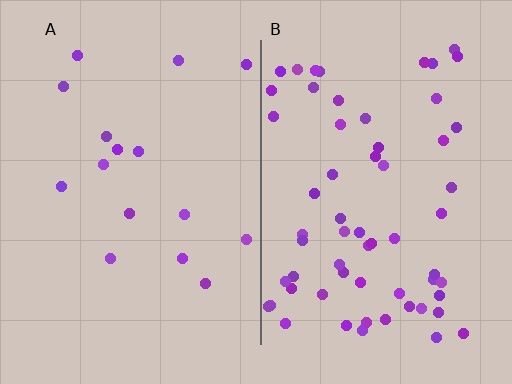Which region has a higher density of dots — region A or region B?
B (the right).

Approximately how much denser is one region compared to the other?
Approximately 3.9× — region B over region A.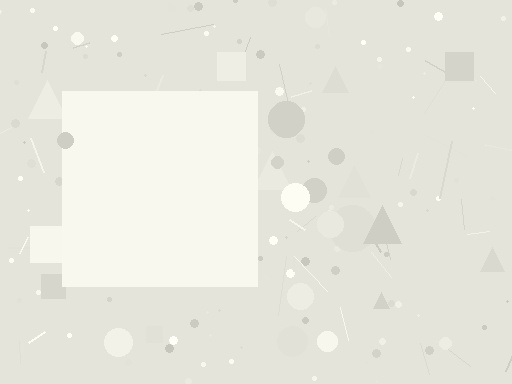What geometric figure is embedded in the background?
A square is embedded in the background.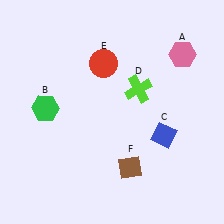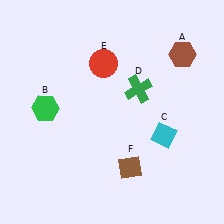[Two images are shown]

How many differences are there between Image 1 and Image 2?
There are 3 differences between the two images.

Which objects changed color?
A changed from pink to brown. C changed from blue to cyan. D changed from lime to green.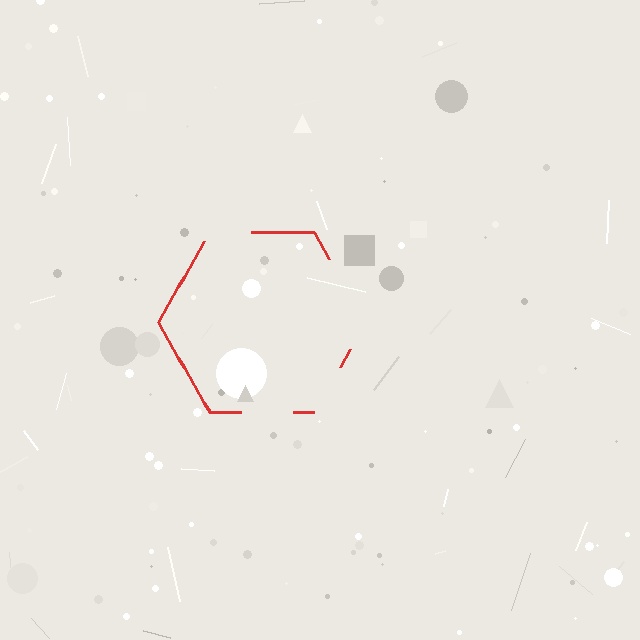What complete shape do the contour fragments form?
The contour fragments form a hexagon.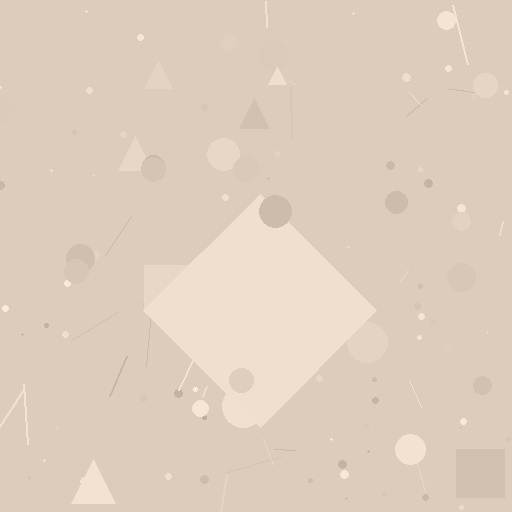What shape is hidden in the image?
A diamond is hidden in the image.